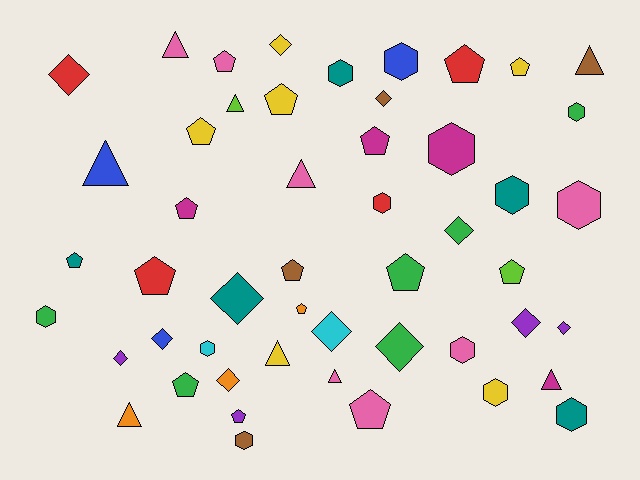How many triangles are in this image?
There are 9 triangles.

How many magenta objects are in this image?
There are 4 magenta objects.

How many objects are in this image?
There are 50 objects.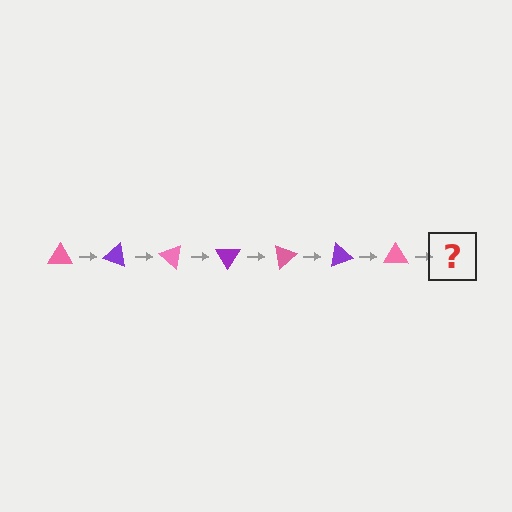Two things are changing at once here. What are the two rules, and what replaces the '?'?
The two rules are that it rotates 20 degrees each step and the color cycles through pink and purple. The '?' should be a purple triangle, rotated 140 degrees from the start.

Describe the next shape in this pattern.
It should be a purple triangle, rotated 140 degrees from the start.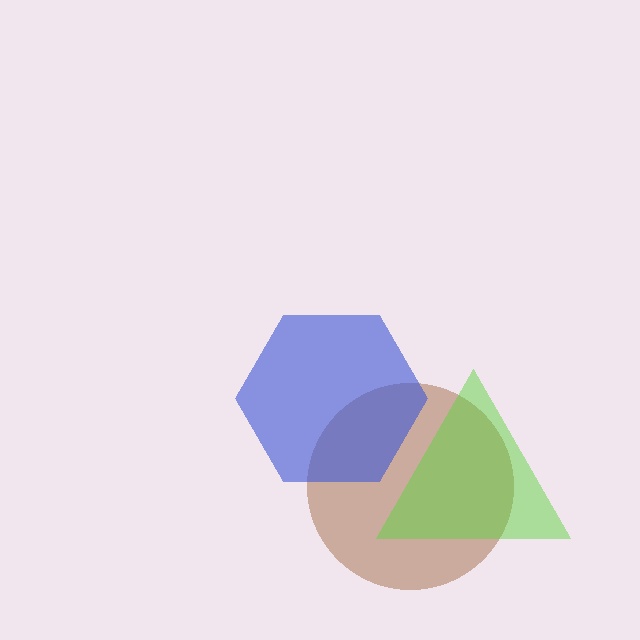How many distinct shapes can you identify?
There are 3 distinct shapes: a brown circle, a lime triangle, a blue hexagon.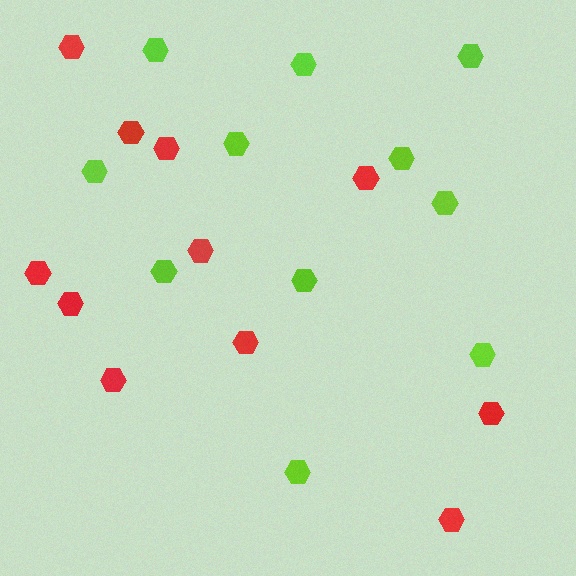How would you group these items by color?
There are 2 groups: one group of red hexagons (11) and one group of lime hexagons (11).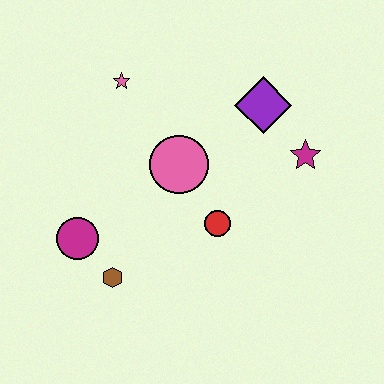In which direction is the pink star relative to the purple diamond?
The pink star is to the left of the purple diamond.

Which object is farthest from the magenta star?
The magenta circle is farthest from the magenta star.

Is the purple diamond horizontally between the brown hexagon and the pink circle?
No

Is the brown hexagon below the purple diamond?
Yes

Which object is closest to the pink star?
The pink circle is closest to the pink star.